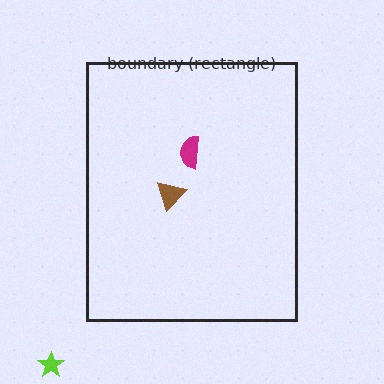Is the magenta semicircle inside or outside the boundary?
Inside.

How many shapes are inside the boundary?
2 inside, 1 outside.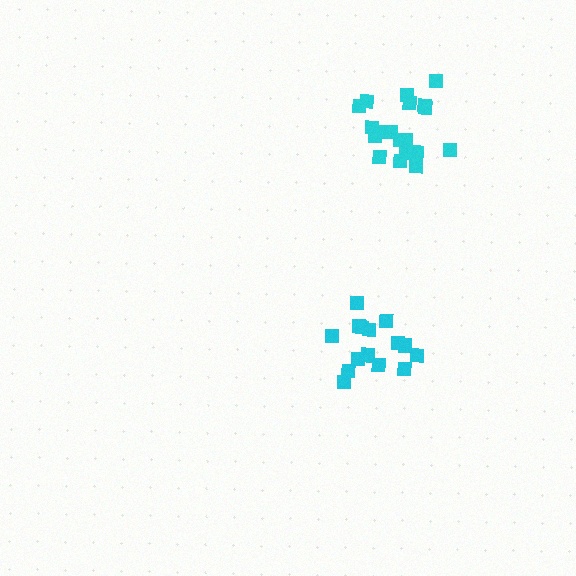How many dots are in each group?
Group 1: 20 dots, Group 2: 16 dots (36 total).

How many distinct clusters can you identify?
There are 2 distinct clusters.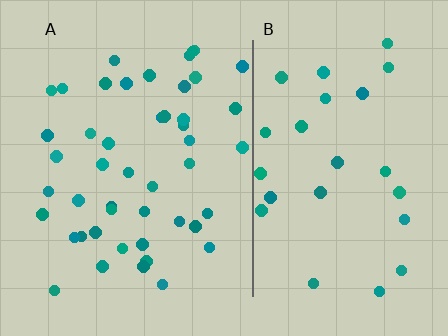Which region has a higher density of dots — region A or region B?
A (the left).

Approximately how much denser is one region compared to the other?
Approximately 1.8× — region A over region B.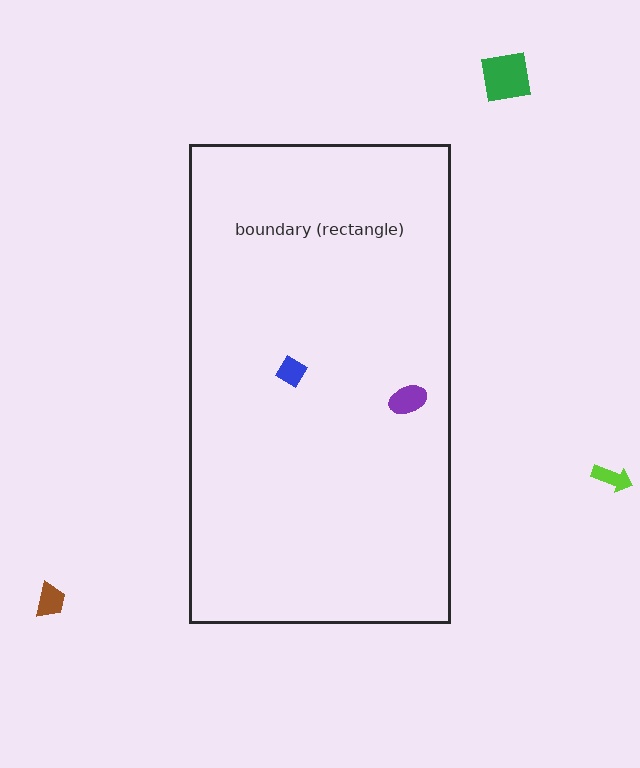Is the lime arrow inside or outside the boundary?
Outside.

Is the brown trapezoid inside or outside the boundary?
Outside.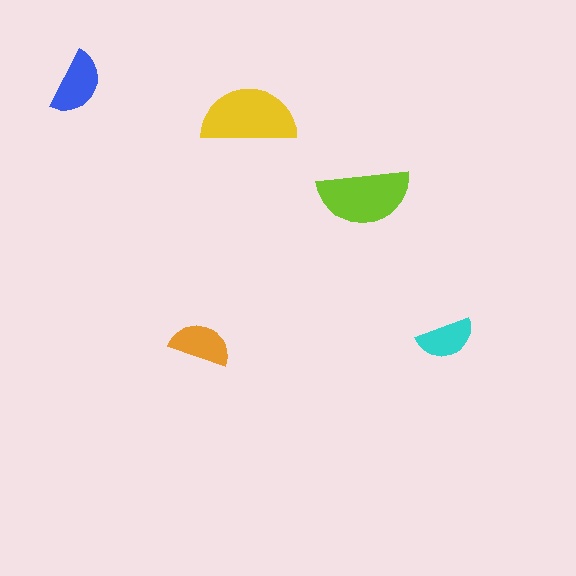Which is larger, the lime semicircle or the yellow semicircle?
The yellow one.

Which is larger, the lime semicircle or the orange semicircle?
The lime one.